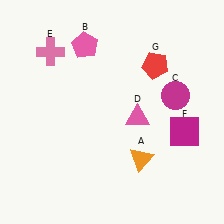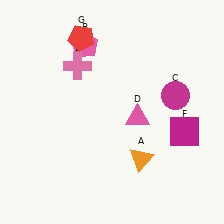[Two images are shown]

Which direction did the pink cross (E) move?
The pink cross (E) moved right.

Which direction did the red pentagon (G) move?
The red pentagon (G) moved left.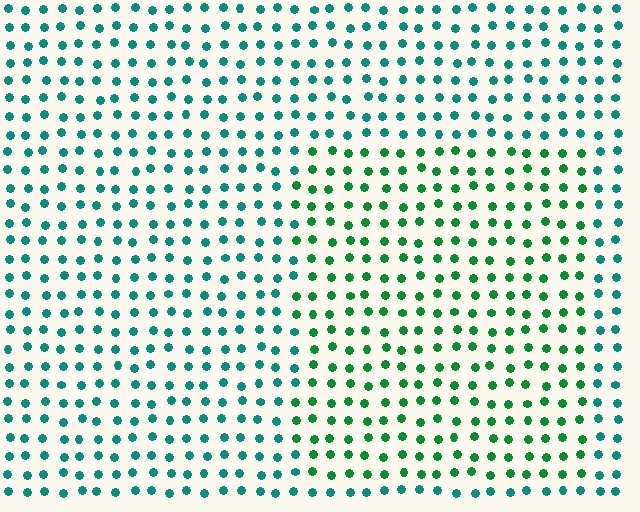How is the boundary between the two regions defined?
The boundary is defined purely by a slight shift in hue (about 35 degrees). Spacing, size, and orientation are identical on both sides.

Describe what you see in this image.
The image is filled with small teal elements in a uniform arrangement. A rectangle-shaped region is visible where the elements are tinted to a slightly different hue, forming a subtle color boundary.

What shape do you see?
I see a rectangle.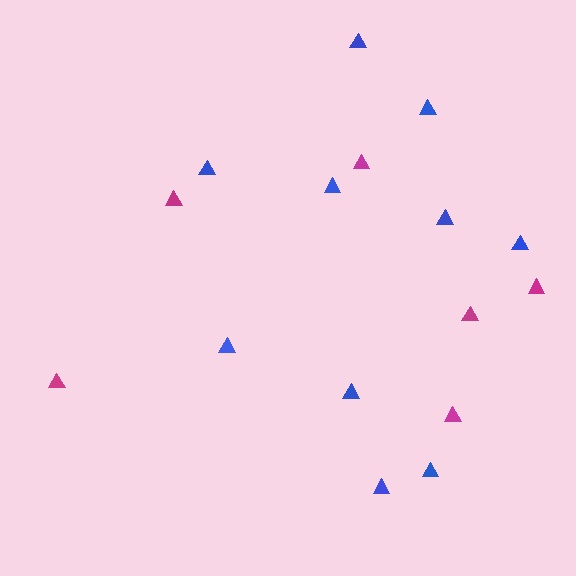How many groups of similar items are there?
There are 2 groups: one group of blue triangles (10) and one group of magenta triangles (6).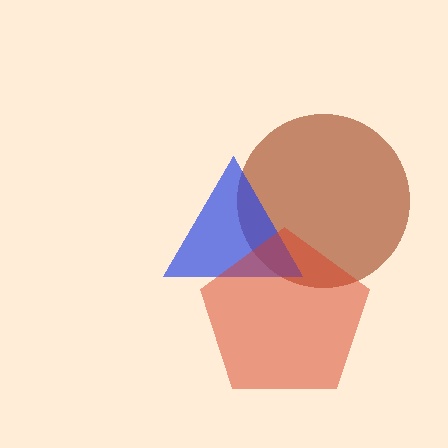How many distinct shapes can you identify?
There are 3 distinct shapes: a brown circle, a blue triangle, a red pentagon.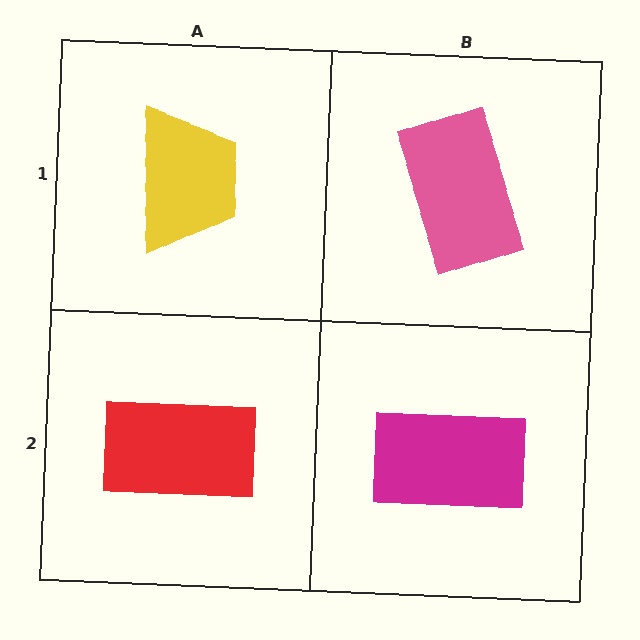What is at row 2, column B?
A magenta rectangle.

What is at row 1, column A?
A yellow trapezoid.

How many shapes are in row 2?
2 shapes.